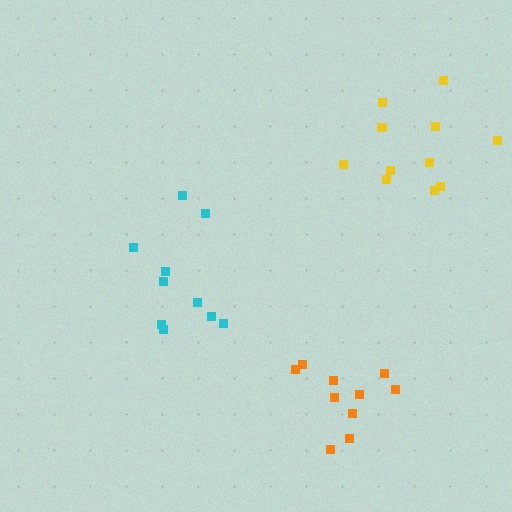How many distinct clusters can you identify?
There are 3 distinct clusters.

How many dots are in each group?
Group 1: 10 dots, Group 2: 10 dots, Group 3: 11 dots (31 total).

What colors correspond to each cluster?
The clusters are colored: cyan, orange, yellow.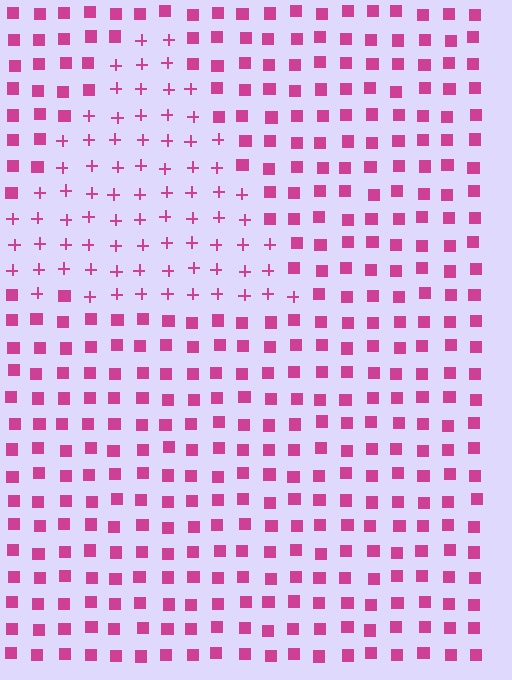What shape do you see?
I see a triangle.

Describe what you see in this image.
The image is filled with small magenta elements arranged in a uniform grid. A triangle-shaped region contains plus signs, while the surrounding area contains squares. The boundary is defined purely by the change in element shape.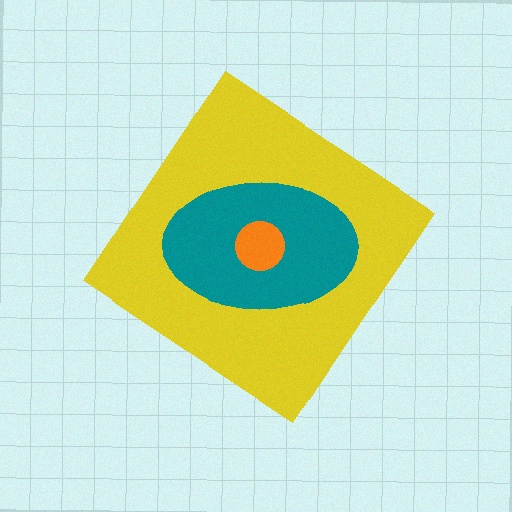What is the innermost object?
The orange circle.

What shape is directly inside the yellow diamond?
The teal ellipse.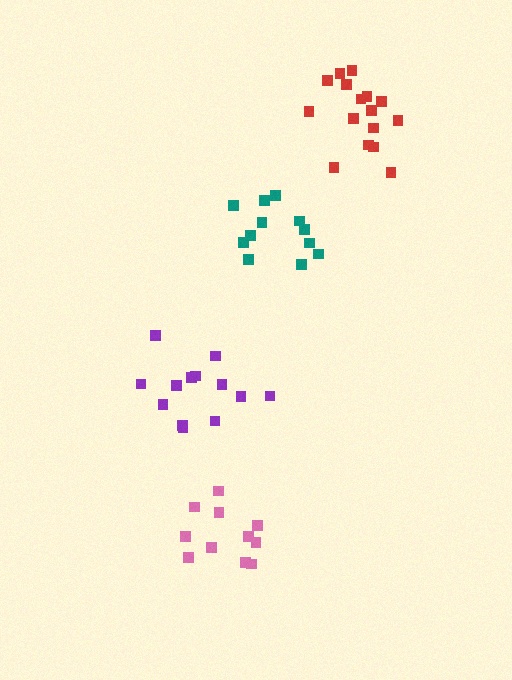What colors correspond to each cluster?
The clusters are colored: teal, red, pink, purple.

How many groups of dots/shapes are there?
There are 4 groups.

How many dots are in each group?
Group 1: 12 dots, Group 2: 16 dots, Group 3: 11 dots, Group 4: 13 dots (52 total).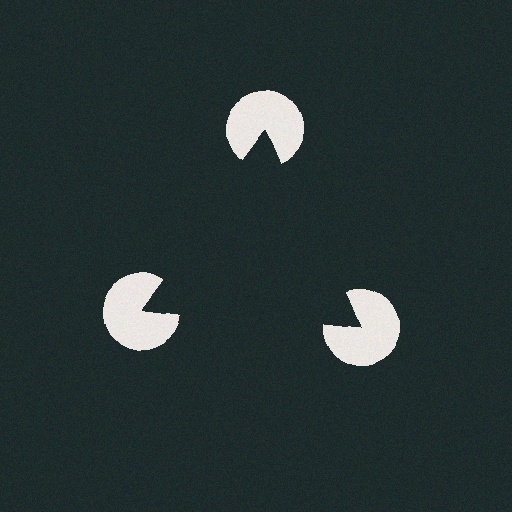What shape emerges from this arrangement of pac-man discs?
An illusory triangle — its edges are inferred from the aligned wedge cuts in the pac-man discs, not physically drawn.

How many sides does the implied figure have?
3 sides.